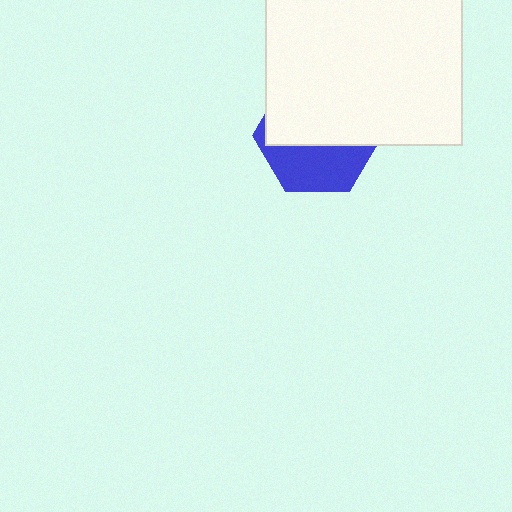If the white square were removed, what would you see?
You would see the complete blue hexagon.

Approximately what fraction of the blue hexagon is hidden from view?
Roughly 59% of the blue hexagon is hidden behind the white square.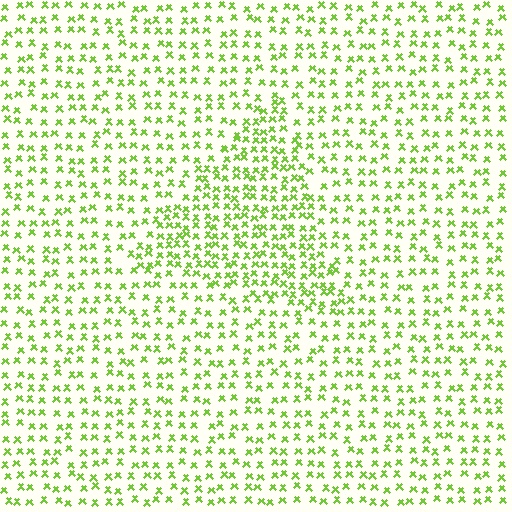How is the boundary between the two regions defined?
The boundary is defined by a change in element density (approximately 1.7x ratio). All elements are the same color, size, and shape.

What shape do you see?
I see a triangle.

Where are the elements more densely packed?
The elements are more densely packed inside the triangle boundary.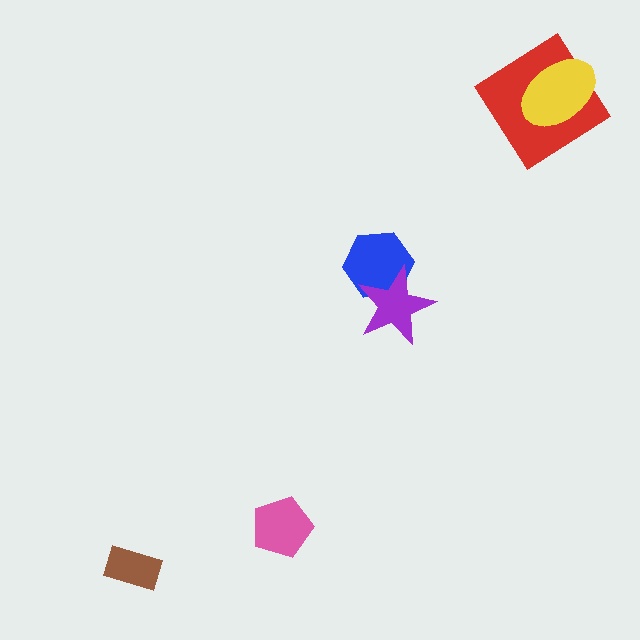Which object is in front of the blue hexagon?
The purple star is in front of the blue hexagon.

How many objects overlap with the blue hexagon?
1 object overlaps with the blue hexagon.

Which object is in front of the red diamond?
The yellow ellipse is in front of the red diamond.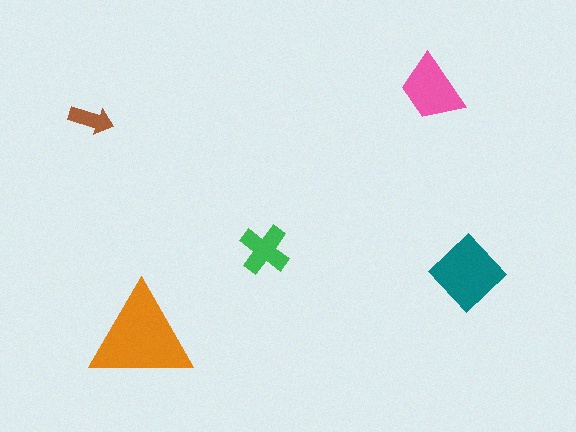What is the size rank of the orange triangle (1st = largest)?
1st.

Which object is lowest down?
The orange triangle is bottommost.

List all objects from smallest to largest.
The brown arrow, the green cross, the pink trapezoid, the teal diamond, the orange triangle.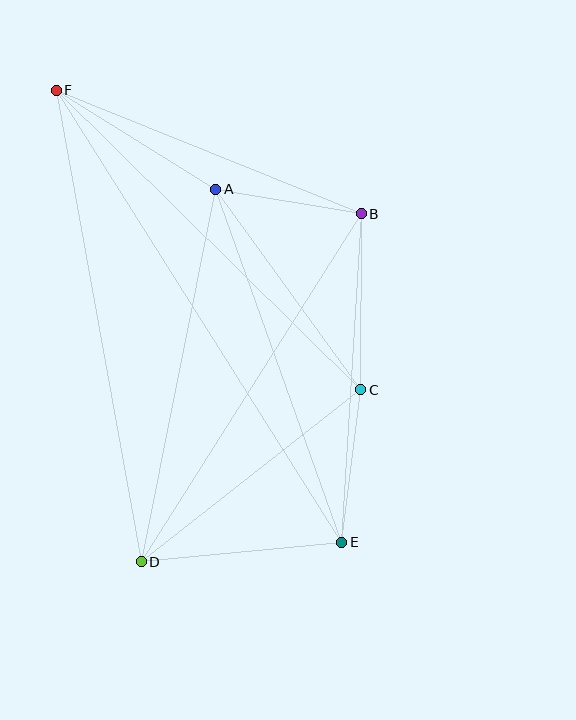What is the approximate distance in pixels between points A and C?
The distance between A and C is approximately 248 pixels.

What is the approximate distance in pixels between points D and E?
The distance between D and E is approximately 202 pixels.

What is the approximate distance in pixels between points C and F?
The distance between C and F is approximately 427 pixels.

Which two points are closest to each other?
Points A and B are closest to each other.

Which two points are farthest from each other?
Points E and F are farthest from each other.